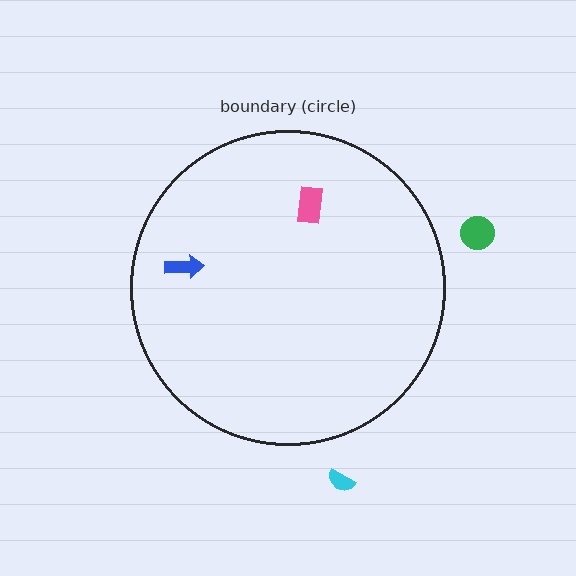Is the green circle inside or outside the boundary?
Outside.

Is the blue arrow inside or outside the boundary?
Inside.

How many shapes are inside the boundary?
2 inside, 2 outside.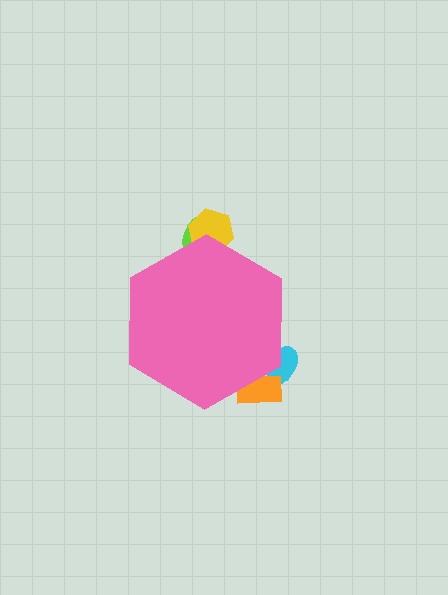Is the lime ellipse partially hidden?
Yes, the lime ellipse is partially hidden behind the pink hexagon.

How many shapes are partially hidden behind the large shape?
4 shapes are partially hidden.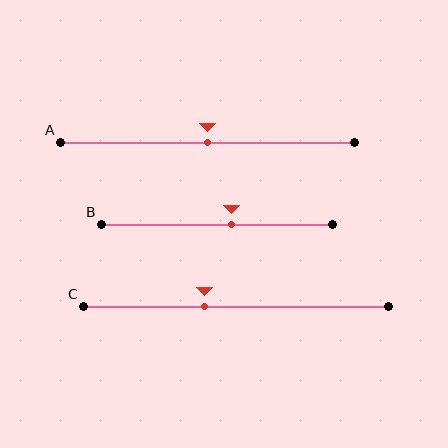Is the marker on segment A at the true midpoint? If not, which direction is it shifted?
Yes, the marker on segment A is at the true midpoint.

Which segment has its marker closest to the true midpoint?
Segment A has its marker closest to the true midpoint.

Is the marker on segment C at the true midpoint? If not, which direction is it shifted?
No, the marker on segment C is shifted to the left by about 10% of the segment length.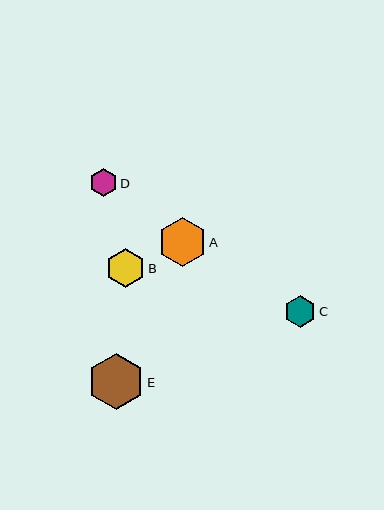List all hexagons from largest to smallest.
From largest to smallest: E, A, B, C, D.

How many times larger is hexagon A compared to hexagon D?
Hexagon A is approximately 1.8 times the size of hexagon D.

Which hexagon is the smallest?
Hexagon D is the smallest with a size of approximately 28 pixels.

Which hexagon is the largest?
Hexagon E is the largest with a size of approximately 56 pixels.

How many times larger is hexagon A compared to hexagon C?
Hexagon A is approximately 1.6 times the size of hexagon C.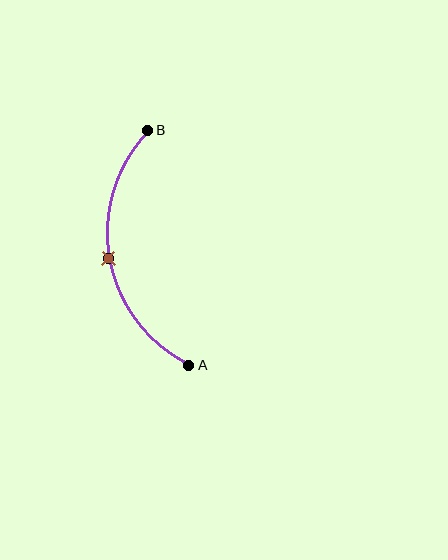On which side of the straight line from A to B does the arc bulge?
The arc bulges to the left of the straight line connecting A and B.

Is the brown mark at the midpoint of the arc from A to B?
Yes. The brown mark lies on the arc at equal arc-length from both A and B — it is the arc midpoint.